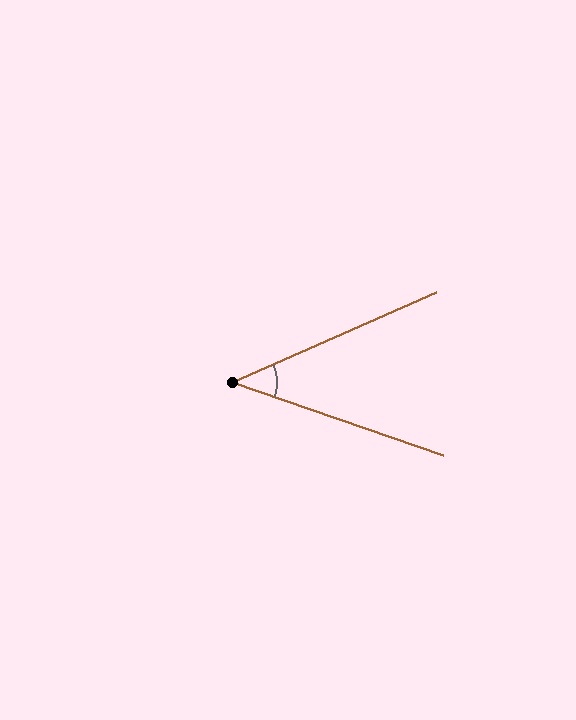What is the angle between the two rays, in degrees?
Approximately 43 degrees.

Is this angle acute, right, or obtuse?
It is acute.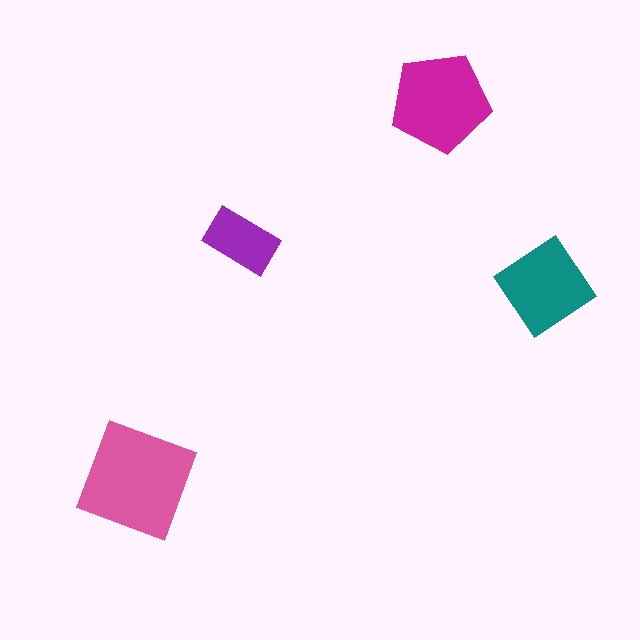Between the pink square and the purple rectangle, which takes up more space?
The pink square.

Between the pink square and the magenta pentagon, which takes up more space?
The pink square.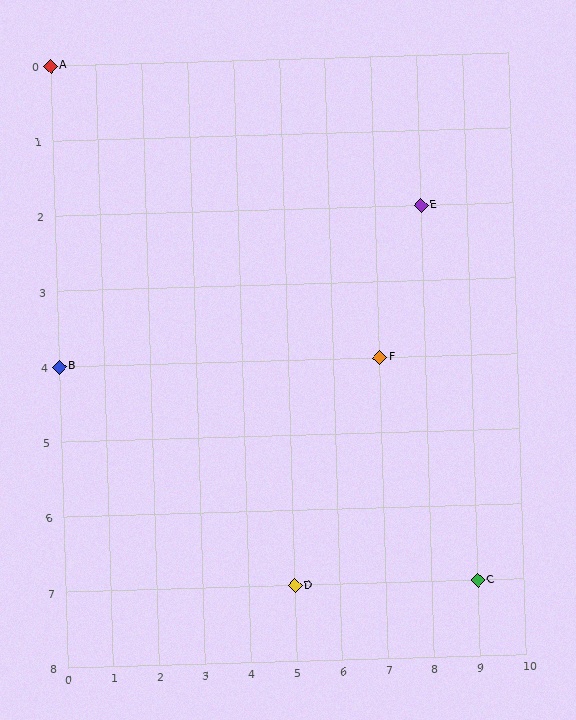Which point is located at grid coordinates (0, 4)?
Point B is at (0, 4).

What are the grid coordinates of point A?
Point A is at grid coordinates (0, 0).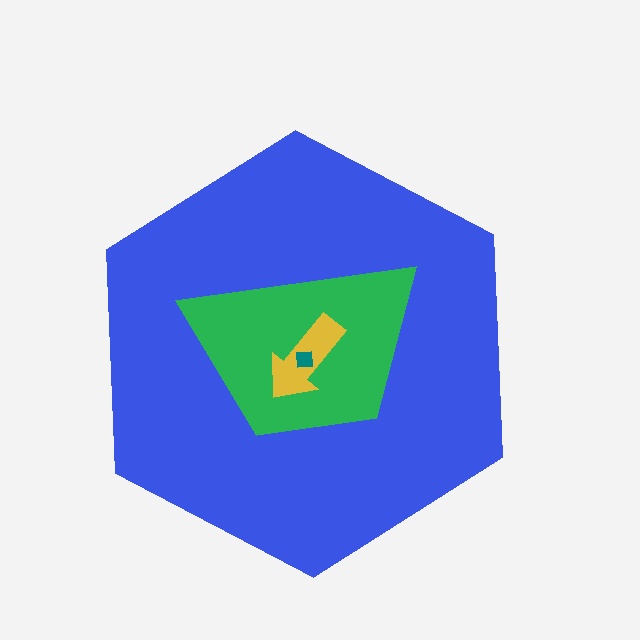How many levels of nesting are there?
4.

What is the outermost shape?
The blue hexagon.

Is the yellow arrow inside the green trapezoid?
Yes.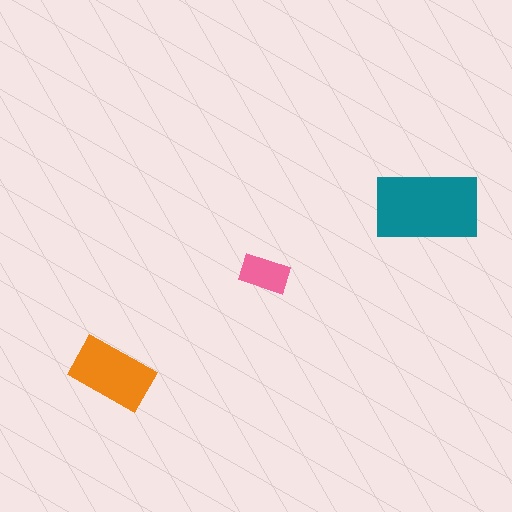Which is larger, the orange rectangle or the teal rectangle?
The teal one.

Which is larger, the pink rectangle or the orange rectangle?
The orange one.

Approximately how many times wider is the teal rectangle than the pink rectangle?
About 2 times wider.